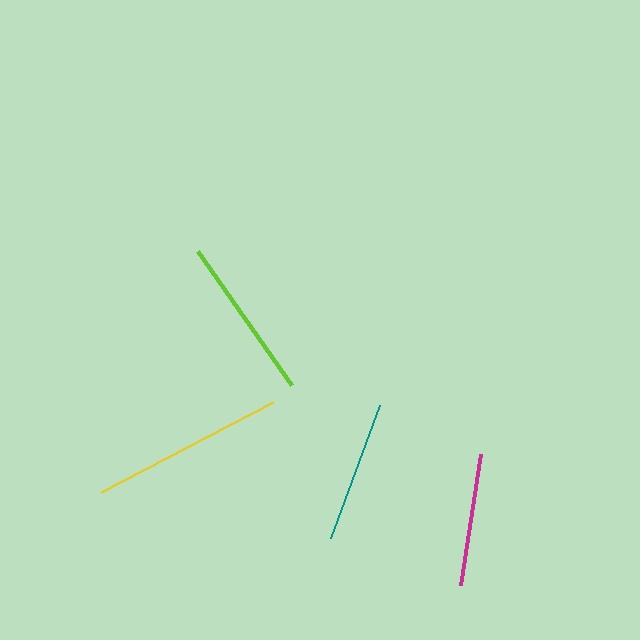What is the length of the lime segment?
The lime segment is approximately 163 pixels long.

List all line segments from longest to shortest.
From longest to shortest: yellow, lime, teal, magenta.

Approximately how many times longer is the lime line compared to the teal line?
The lime line is approximately 1.1 times the length of the teal line.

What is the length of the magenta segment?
The magenta segment is approximately 133 pixels long.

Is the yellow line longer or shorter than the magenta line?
The yellow line is longer than the magenta line.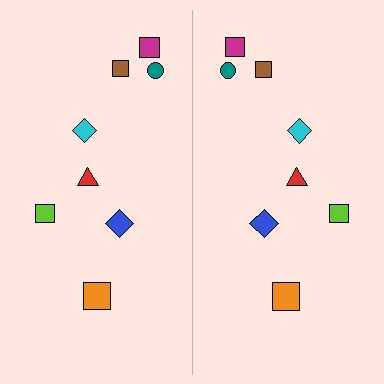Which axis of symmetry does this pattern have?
The pattern has a vertical axis of symmetry running through the center of the image.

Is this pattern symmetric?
Yes, this pattern has bilateral (reflection) symmetry.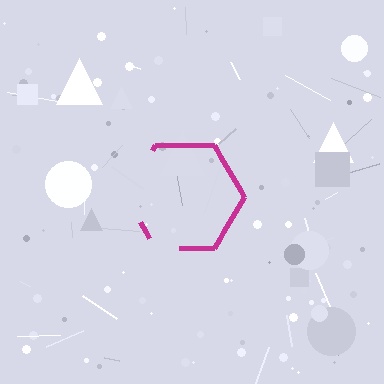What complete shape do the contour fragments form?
The contour fragments form a hexagon.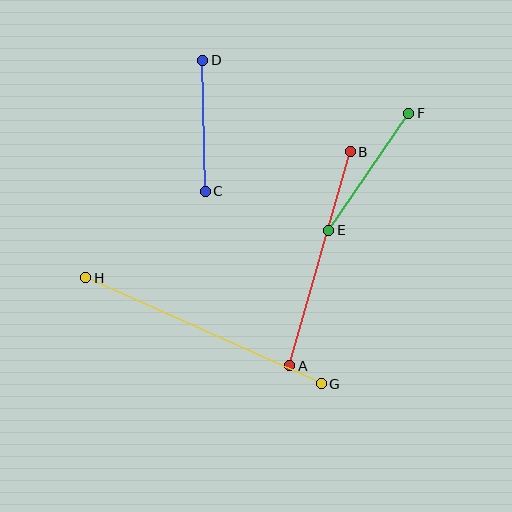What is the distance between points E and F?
The distance is approximately 142 pixels.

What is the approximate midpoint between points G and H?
The midpoint is at approximately (204, 331) pixels.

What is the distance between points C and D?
The distance is approximately 131 pixels.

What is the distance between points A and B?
The distance is approximately 222 pixels.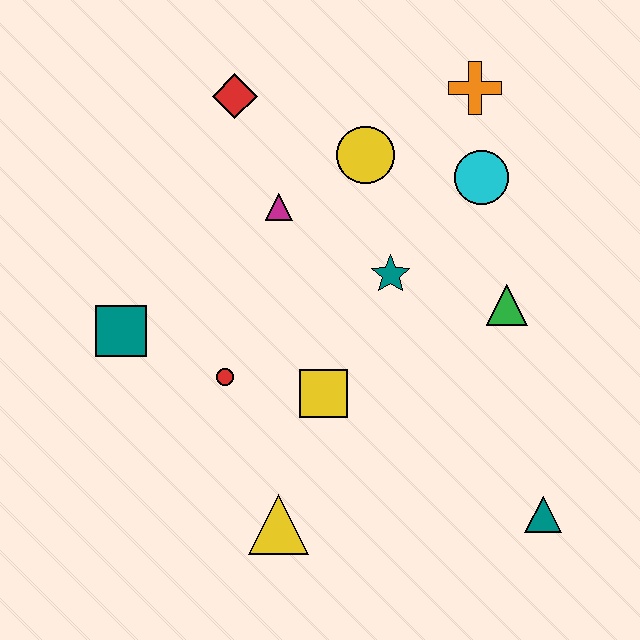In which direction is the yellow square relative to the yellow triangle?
The yellow square is above the yellow triangle.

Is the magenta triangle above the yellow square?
Yes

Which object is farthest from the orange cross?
The yellow triangle is farthest from the orange cross.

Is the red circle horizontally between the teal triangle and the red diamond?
No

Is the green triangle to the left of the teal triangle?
Yes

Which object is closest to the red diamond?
The magenta triangle is closest to the red diamond.